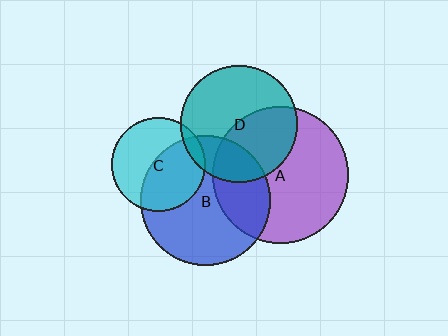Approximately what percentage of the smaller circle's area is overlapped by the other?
Approximately 10%.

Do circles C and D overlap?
Yes.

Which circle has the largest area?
Circle A (purple).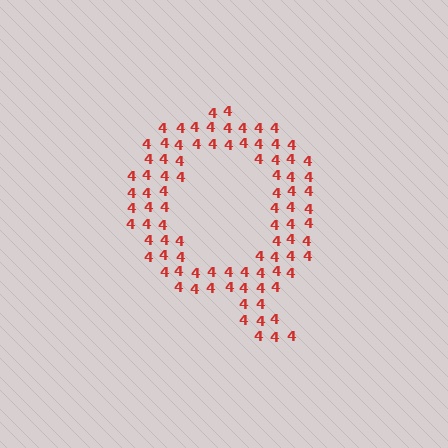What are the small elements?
The small elements are digit 4's.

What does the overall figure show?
The overall figure shows the letter Q.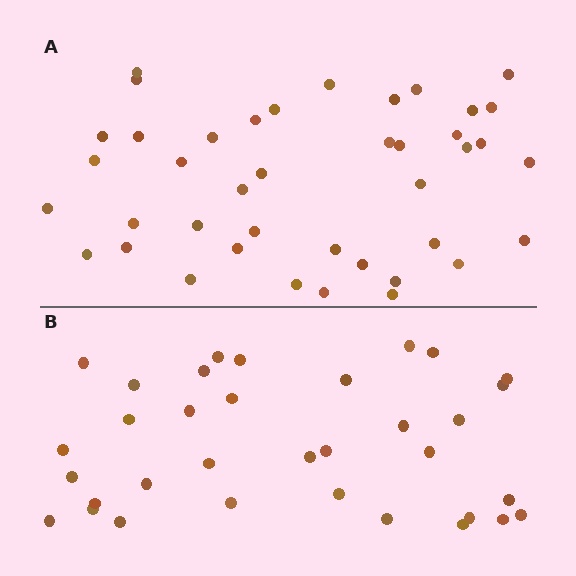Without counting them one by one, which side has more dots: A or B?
Region A (the top region) has more dots.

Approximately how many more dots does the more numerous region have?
Region A has roughly 8 or so more dots than region B.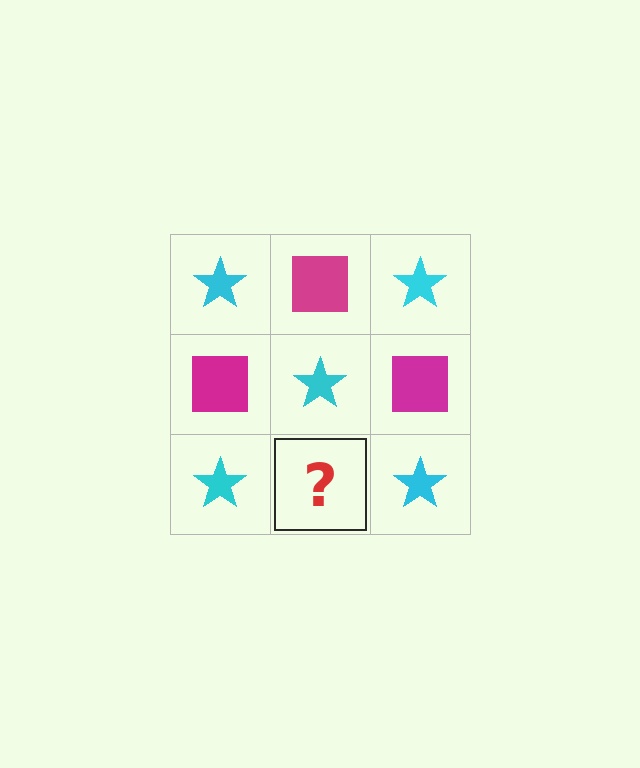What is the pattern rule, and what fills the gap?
The rule is that it alternates cyan star and magenta square in a checkerboard pattern. The gap should be filled with a magenta square.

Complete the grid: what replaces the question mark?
The question mark should be replaced with a magenta square.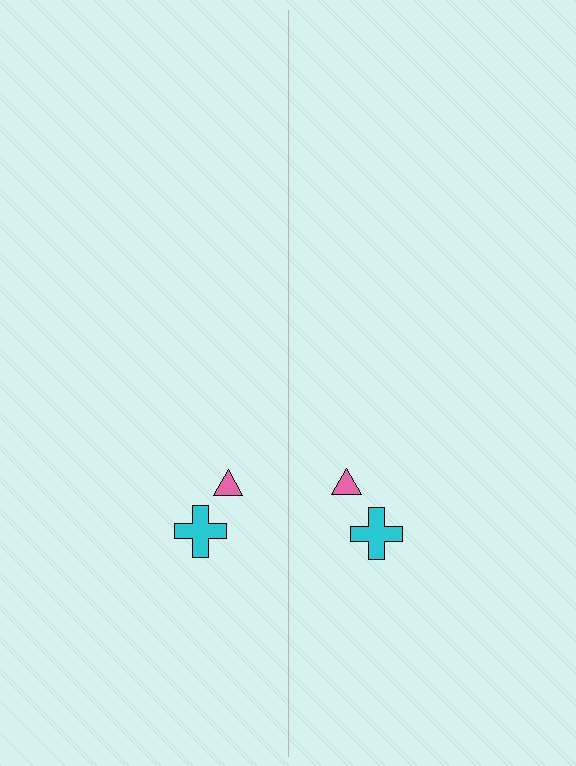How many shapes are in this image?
There are 4 shapes in this image.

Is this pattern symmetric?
Yes, this pattern has bilateral (reflection) symmetry.